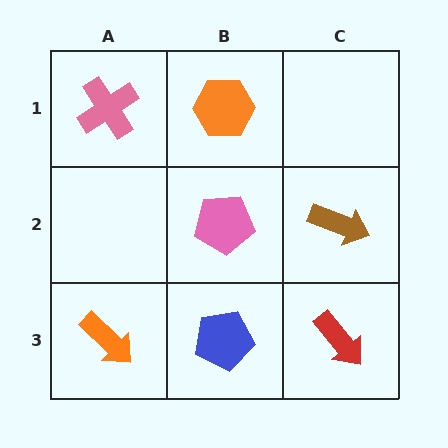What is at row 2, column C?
A brown arrow.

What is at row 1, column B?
An orange hexagon.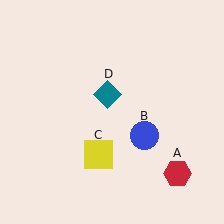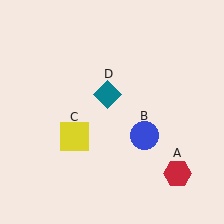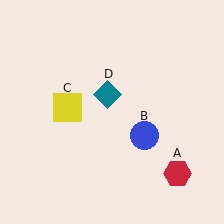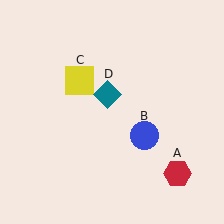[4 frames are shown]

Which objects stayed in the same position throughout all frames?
Red hexagon (object A) and blue circle (object B) and teal diamond (object D) remained stationary.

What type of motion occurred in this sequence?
The yellow square (object C) rotated clockwise around the center of the scene.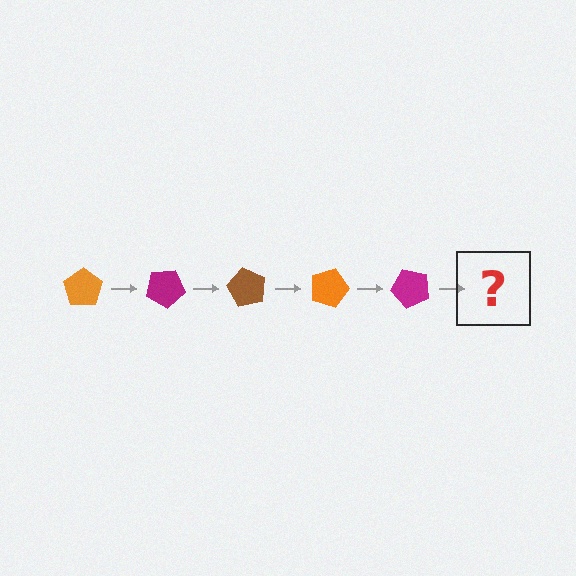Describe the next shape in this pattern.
It should be a brown pentagon, rotated 150 degrees from the start.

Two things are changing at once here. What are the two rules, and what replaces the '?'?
The two rules are that it rotates 30 degrees each step and the color cycles through orange, magenta, and brown. The '?' should be a brown pentagon, rotated 150 degrees from the start.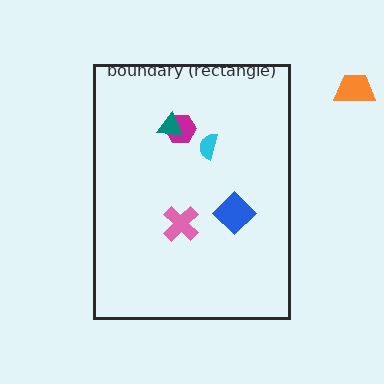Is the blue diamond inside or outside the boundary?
Inside.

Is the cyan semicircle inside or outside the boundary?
Inside.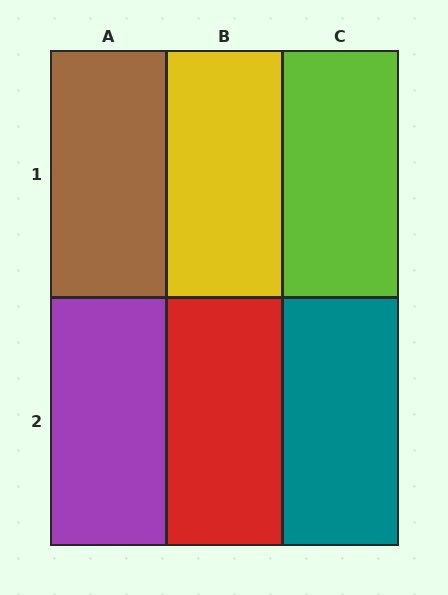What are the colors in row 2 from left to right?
Purple, red, teal.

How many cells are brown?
1 cell is brown.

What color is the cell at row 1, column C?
Lime.